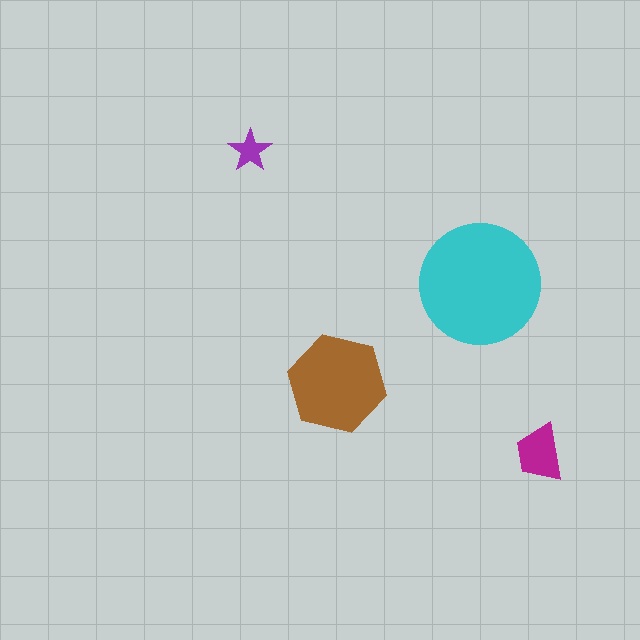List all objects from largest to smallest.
The cyan circle, the brown hexagon, the magenta trapezoid, the purple star.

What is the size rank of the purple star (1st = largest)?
4th.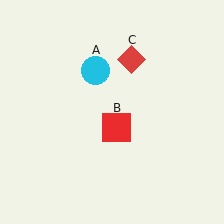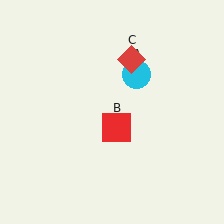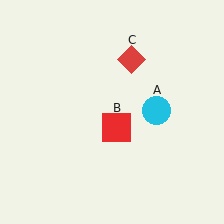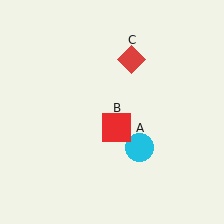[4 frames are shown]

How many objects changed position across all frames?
1 object changed position: cyan circle (object A).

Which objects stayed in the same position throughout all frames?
Red square (object B) and red diamond (object C) remained stationary.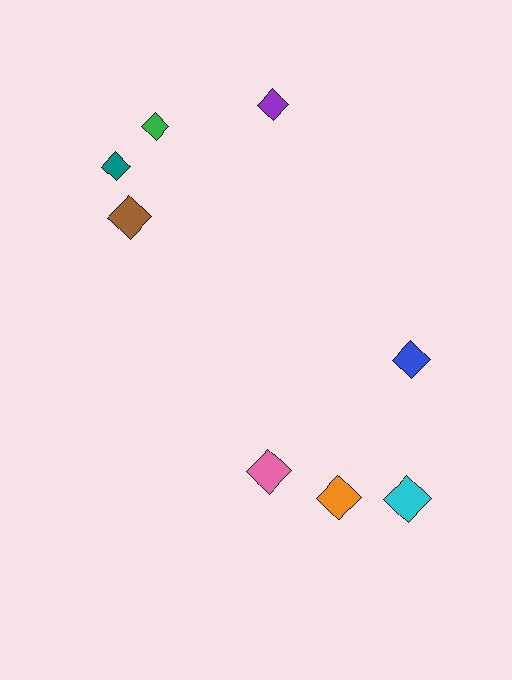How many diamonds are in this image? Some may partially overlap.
There are 8 diamonds.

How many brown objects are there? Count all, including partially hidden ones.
There is 1 brown object.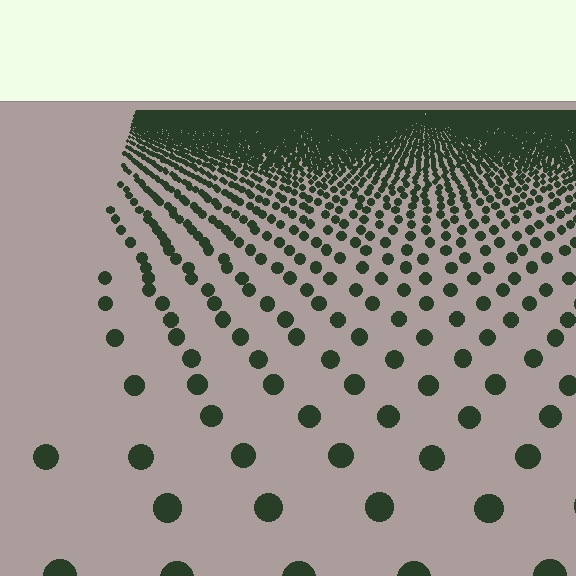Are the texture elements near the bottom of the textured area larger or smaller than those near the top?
Larger. Near the bottom, elements are closer to the viewer and appear at a bigger on-screen size.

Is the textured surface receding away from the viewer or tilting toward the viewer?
The surface is receding away from the viewer. Texture elements get smaller and denser toward the top.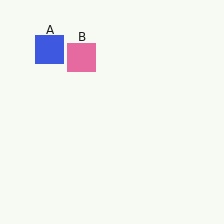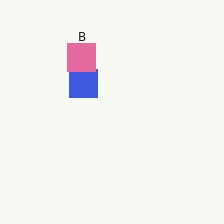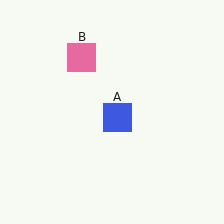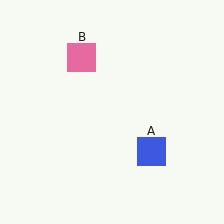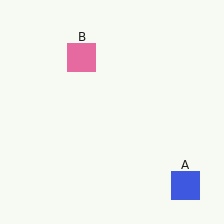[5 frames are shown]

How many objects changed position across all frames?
1 object changed position: blue square (object A).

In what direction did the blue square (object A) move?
The blue square (object A) moved down and to the right.